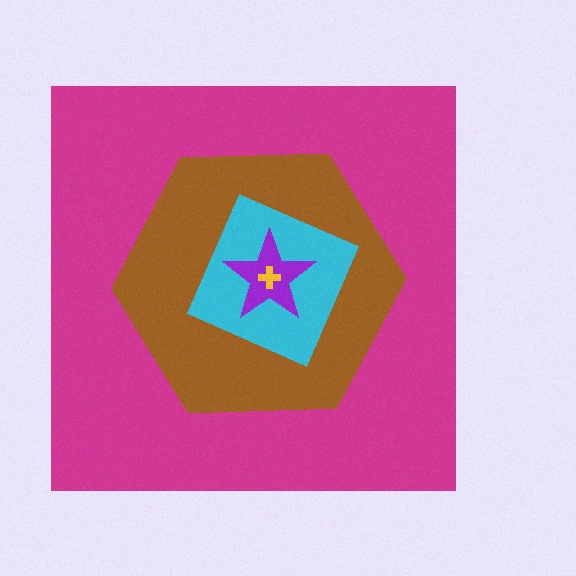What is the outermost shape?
The magenta square.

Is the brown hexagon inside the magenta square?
Yes.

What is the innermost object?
The yellow cross.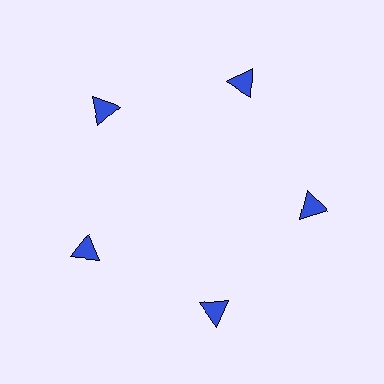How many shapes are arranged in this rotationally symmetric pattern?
There are 5 shapes, arranged in 5 groups of 1.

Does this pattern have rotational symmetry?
Yes, this pattern has 5-fold rotational symmetry. It looks the same after rotating 72 degrees around the center.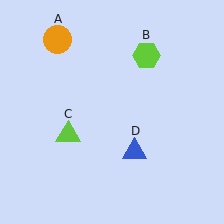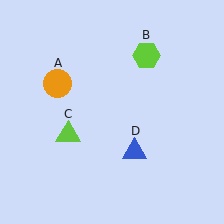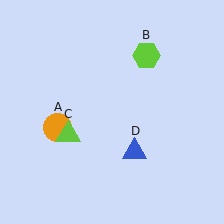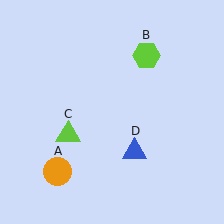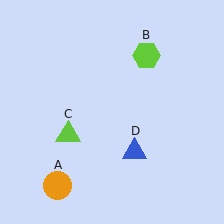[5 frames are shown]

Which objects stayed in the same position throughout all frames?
Lime hexagon (object B) and lime triangle (object C) and blue triangle (object D) remained stationary.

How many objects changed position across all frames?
1 object changed position: orange circle (object A).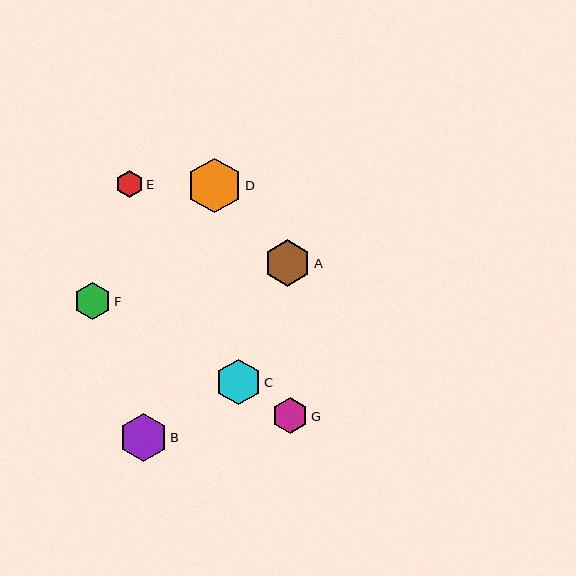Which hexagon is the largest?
Hexagon D is the largest with a size of approximately 55 pixels.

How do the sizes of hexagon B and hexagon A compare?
Hexagon B and hexagon A are approximately the same size.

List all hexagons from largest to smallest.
From largest to smallest: D, B, A, C, F, G, E.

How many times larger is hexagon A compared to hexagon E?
Hexagon A is approximately 1.7 times the size of hexagon E.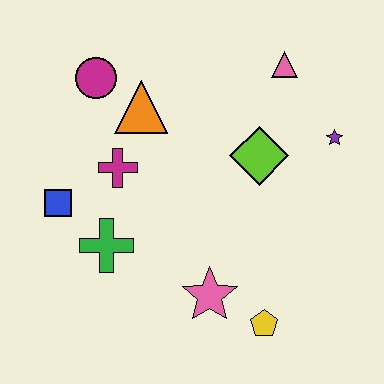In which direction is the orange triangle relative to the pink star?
The orange triangle is above the pink star.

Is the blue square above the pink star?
Yes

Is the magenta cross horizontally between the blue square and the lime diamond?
Yes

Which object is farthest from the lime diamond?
The blue square is farthest from the lime diamond.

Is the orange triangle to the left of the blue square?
No